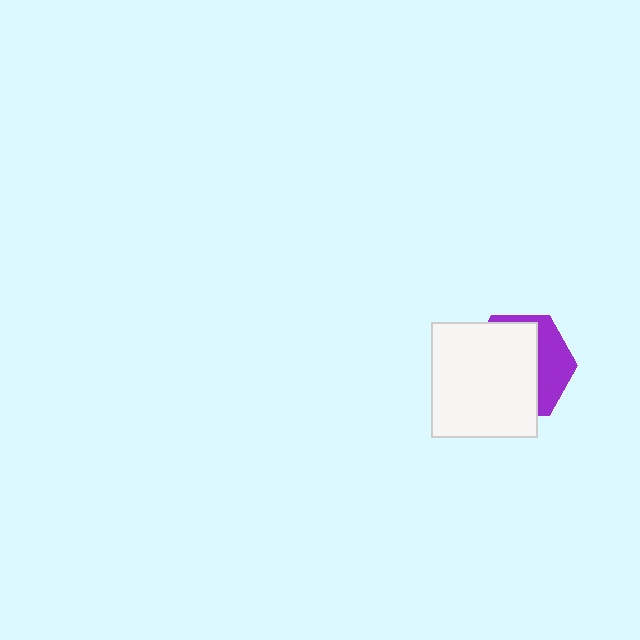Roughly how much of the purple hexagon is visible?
A small part of it is visible (roughly 34%).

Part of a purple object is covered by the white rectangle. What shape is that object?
It is a hexagon.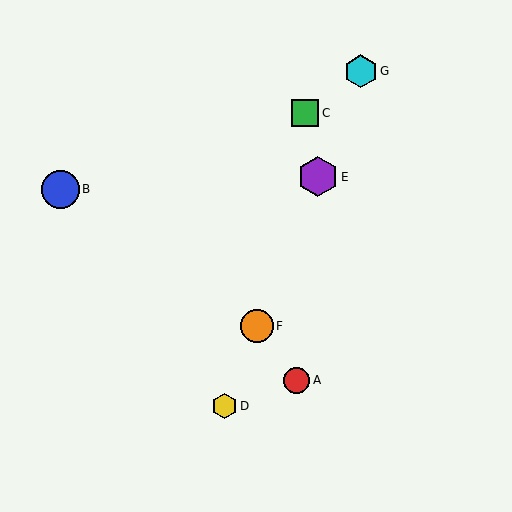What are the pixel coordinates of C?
Object C is at (305, 113).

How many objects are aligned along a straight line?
4 objects (D, E, F, G) are aligned along a straight line.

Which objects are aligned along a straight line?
Objects D, E, F, G are aligned along a straight line.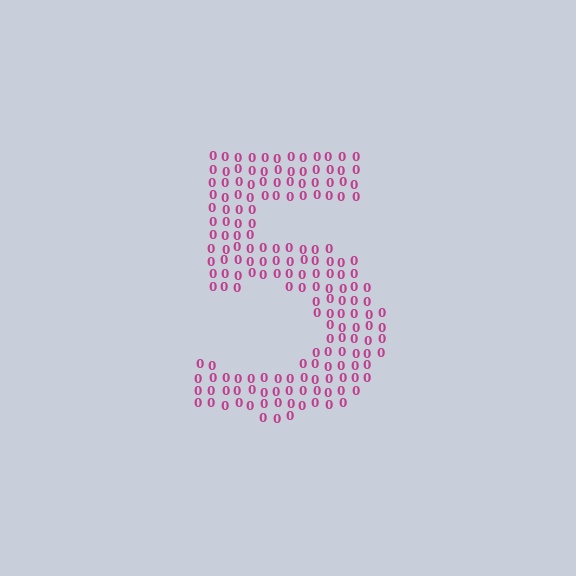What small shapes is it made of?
It is made of small digit 0's.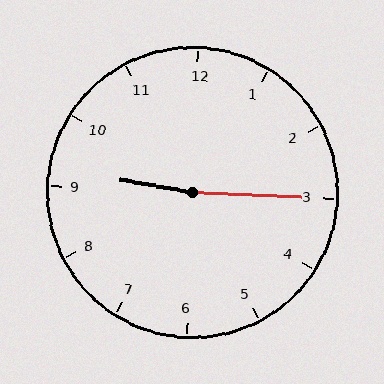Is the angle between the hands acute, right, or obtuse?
It is obtuse.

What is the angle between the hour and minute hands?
Approximately 172 degrees.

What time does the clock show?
9:15.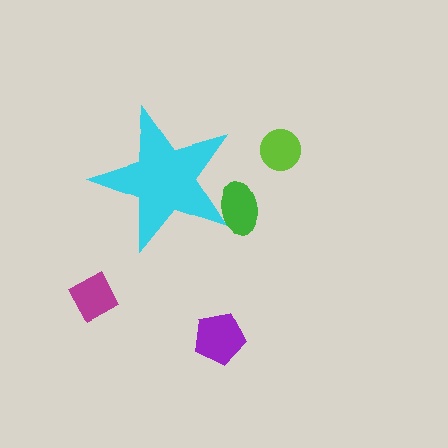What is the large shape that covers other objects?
A cyan star.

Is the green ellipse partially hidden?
Yes, the green ellipse is partially hidden behind the cyan star.